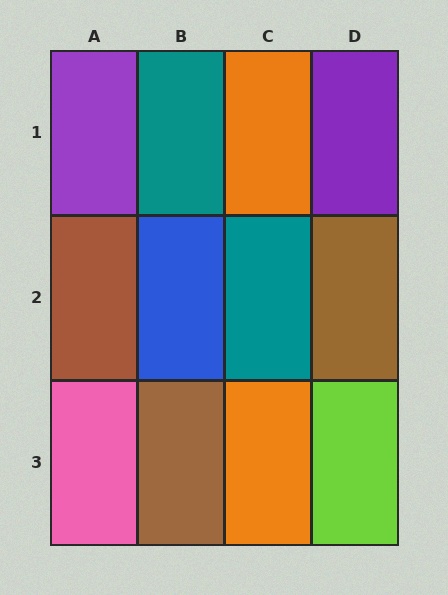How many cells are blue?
1 cell is blue.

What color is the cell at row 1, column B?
Teal.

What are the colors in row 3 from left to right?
Pink, brown, orange, lime.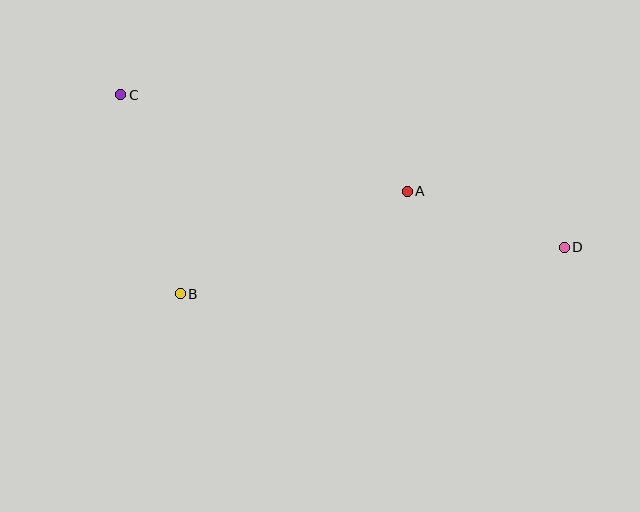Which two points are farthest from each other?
Points C and D are farthest from each other.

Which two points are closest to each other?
Points A and D are closest to each other.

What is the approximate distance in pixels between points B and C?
The distance between B and C is approximately 207 pixels.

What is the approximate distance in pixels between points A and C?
The distance between A and C is approximately 303 pixels.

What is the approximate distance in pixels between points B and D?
The distance between B and D is approximately 387 pixels.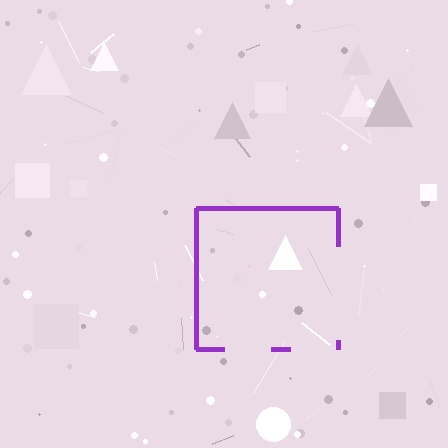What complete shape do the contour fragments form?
The contour fragments form a square.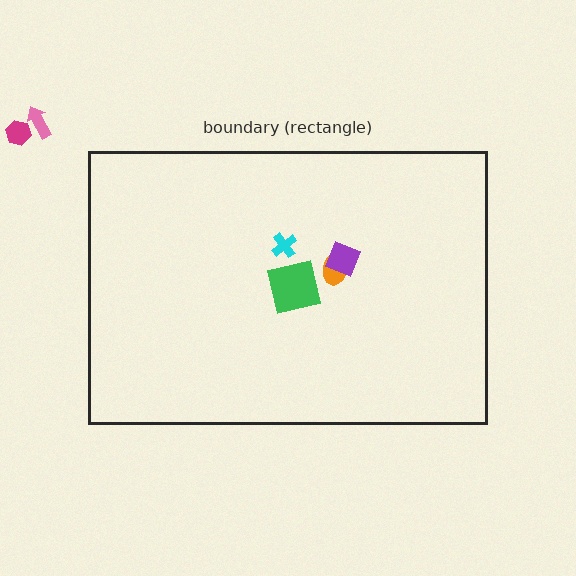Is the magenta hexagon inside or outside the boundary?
Outside.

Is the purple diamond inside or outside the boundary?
Inside.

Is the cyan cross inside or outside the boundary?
Inside.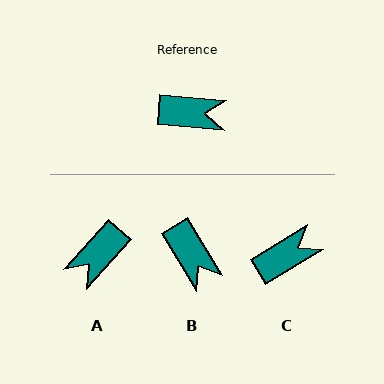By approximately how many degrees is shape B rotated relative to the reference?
Approximately 55 degrees clockwise.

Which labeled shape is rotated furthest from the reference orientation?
A, about 127 degrees away.